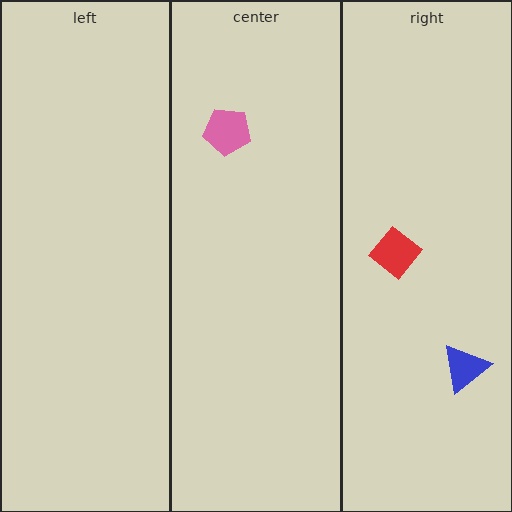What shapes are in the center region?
The pink pentagon.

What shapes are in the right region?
The blue triangle, the red diamond.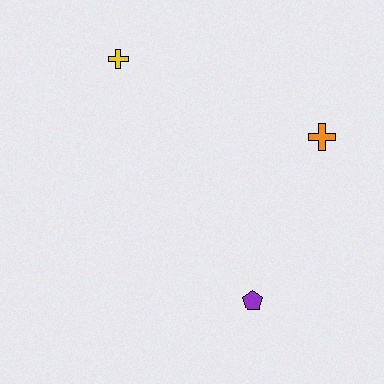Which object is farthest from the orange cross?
The yellow cross is farthest from the orange cross.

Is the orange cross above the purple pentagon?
Yes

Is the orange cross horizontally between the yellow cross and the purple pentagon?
No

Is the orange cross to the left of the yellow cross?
No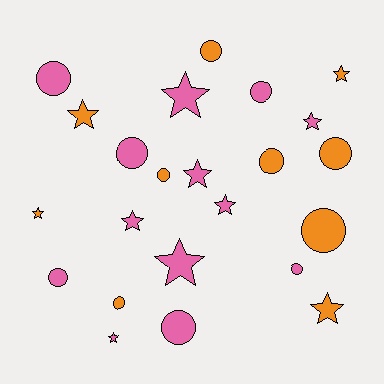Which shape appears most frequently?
Circle, with 12 objects.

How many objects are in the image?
There are 23 objects.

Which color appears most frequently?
Pink, with 13 objects.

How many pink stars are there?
There are 7 pink stars.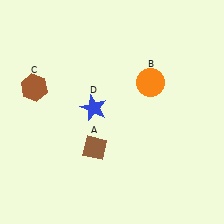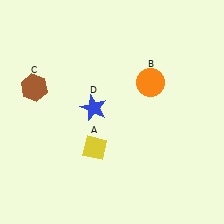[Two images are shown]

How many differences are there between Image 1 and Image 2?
There is 1 difference between the two images.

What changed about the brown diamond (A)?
In Image 1, A is brown. In Image 2, it changed to yellow.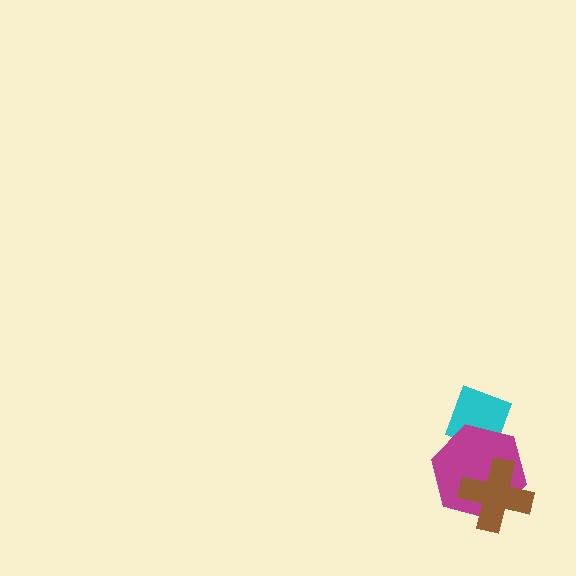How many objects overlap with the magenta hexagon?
2 objects overlap with the magenta hexagon.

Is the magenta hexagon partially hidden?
Yes, it is partially covered by another shape.